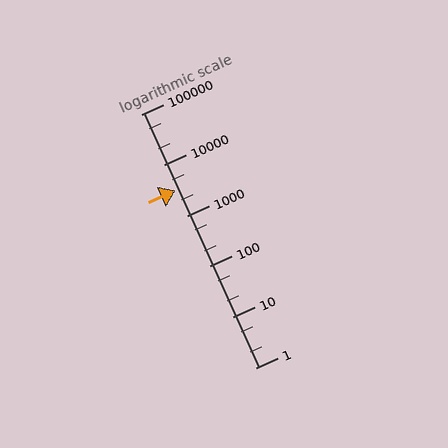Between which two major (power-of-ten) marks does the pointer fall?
The pointer is between 1000 and 10000.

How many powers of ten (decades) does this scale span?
The scale spans 5 decades, from 1 to 100000.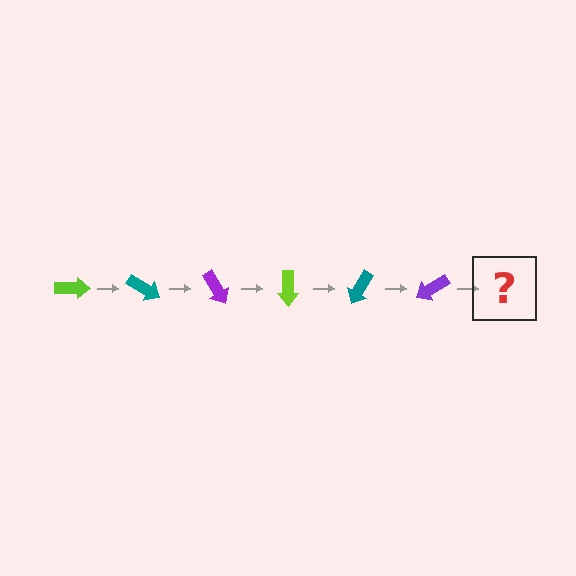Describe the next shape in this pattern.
It should be a lime arrow, rotated 180 degrees from the start.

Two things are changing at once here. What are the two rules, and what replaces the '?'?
The two rules are that it rotates 30 degrees each step and the color cycles through lime, teal, and purple. The '?' should be a lime arrow, rotated 180 degrees from the start.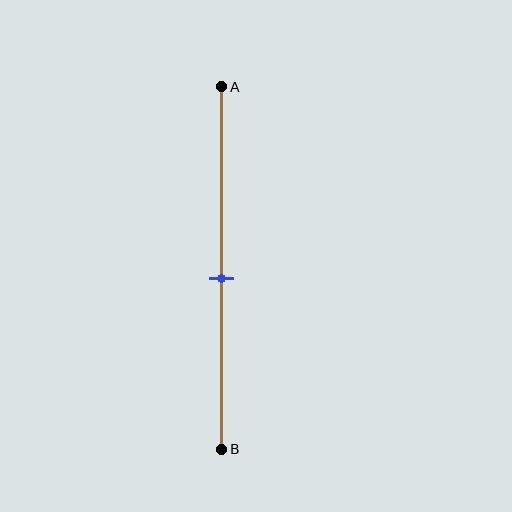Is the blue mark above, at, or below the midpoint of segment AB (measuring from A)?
The blue mark is approximately at the midpoint of segment AB.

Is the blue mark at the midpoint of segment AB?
Yes, the mark is approximately at the midpoint.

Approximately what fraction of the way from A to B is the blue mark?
The blue mark is approximately 55% of the way from A to B.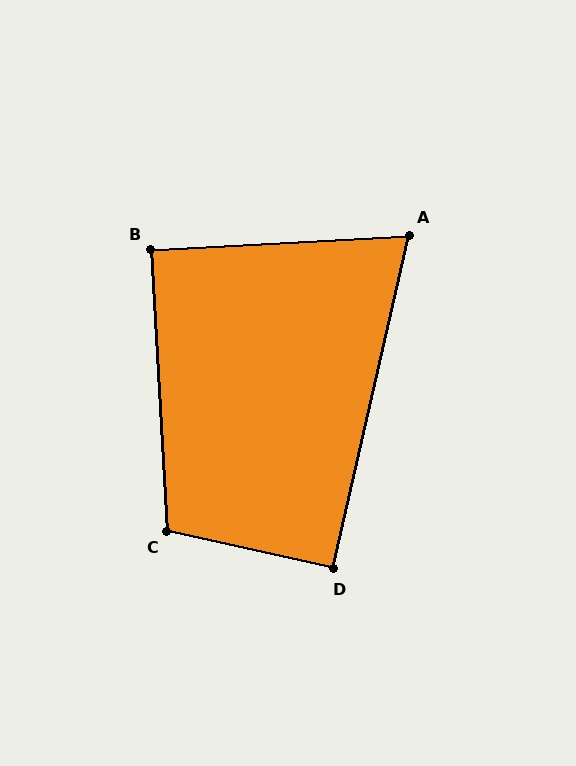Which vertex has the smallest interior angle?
A, at approximately 74 degrees.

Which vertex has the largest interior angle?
C, at approximately 106 degrees.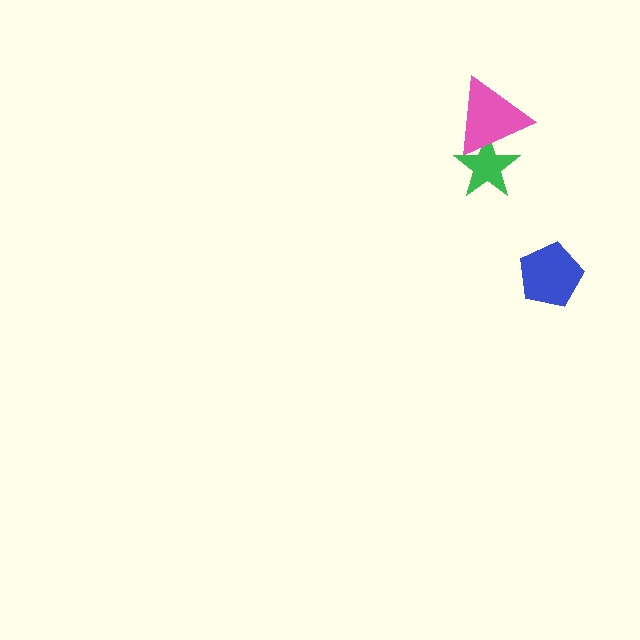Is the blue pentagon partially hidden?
No, no other shape covers it.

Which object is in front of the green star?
The pink triangle is in front of the green star.